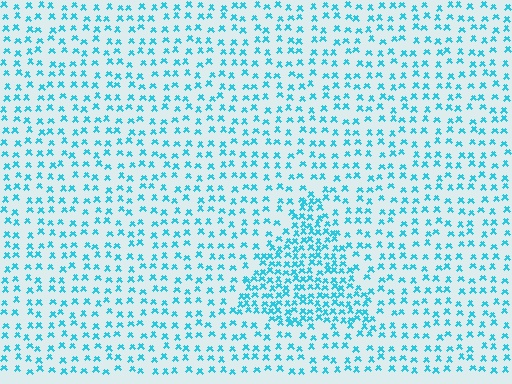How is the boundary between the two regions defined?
The boundary is defined by a change in element density (approximately 2.1x ratio). All elements are the same color, size, and shape.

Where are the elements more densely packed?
The elements are more densely packed inside the triangle boundary.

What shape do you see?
I see a triangle.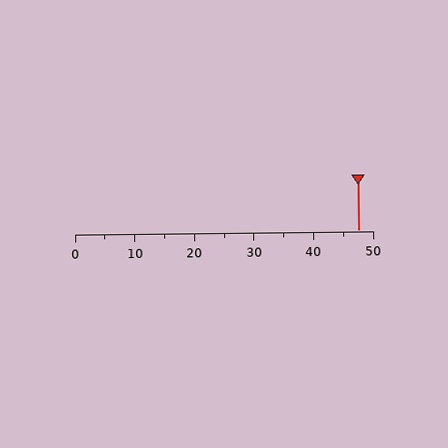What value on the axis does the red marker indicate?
The marker indicates approximately 47.5.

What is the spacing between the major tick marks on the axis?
The major ticks are spaced 10 apart.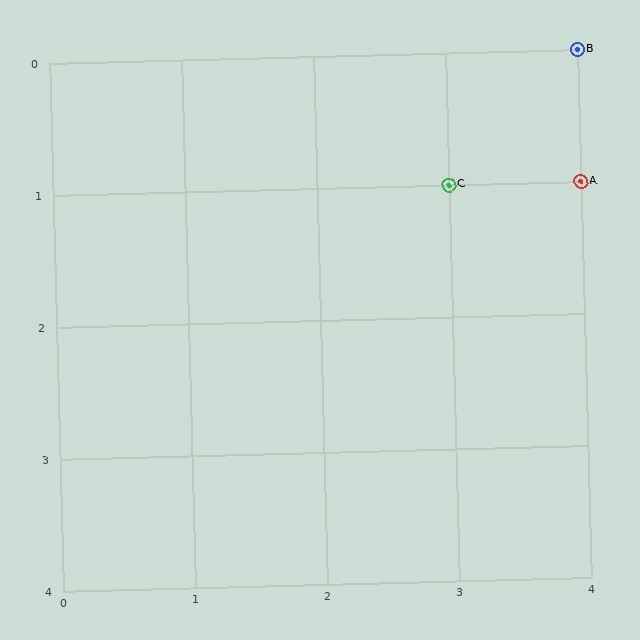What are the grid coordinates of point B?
Point B is at grid coordinates (4, 0).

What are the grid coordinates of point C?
Point C is at grid coordinates (3, 1).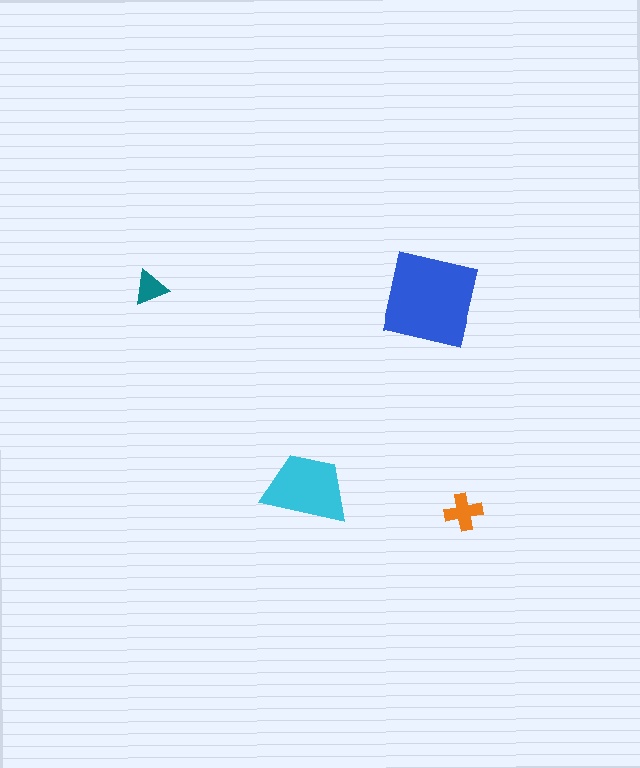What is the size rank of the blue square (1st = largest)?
1st.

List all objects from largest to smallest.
The blue square, the cyan trapezoid, the orange cross, the teal triangle.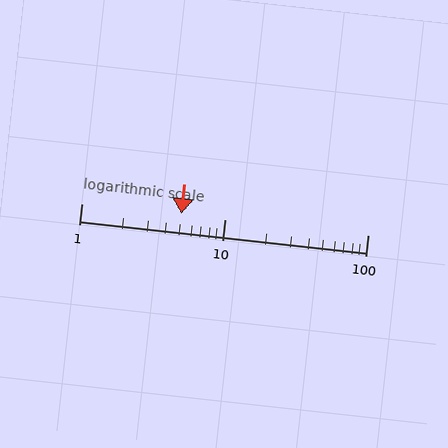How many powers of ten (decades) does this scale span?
The scale spans 2 decades, from 1 to 100.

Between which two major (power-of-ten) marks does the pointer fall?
The pointer is between 1 and 10.